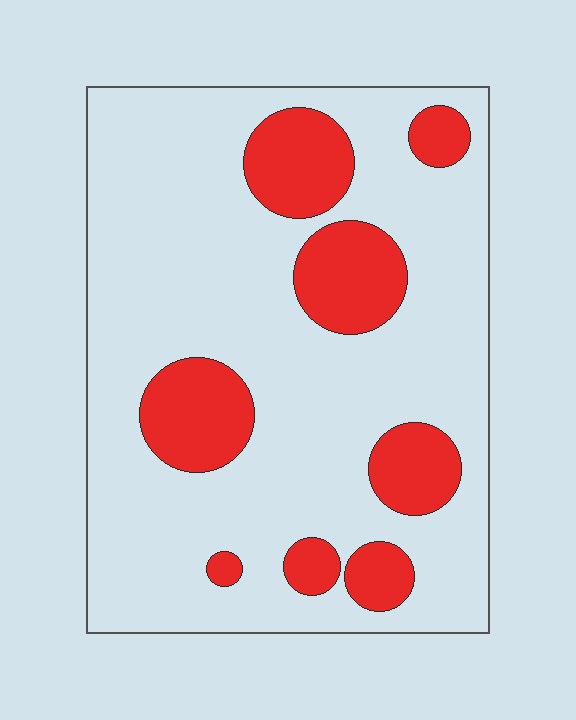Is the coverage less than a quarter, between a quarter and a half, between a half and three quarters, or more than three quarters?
Less than a quarter.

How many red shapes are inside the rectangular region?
8.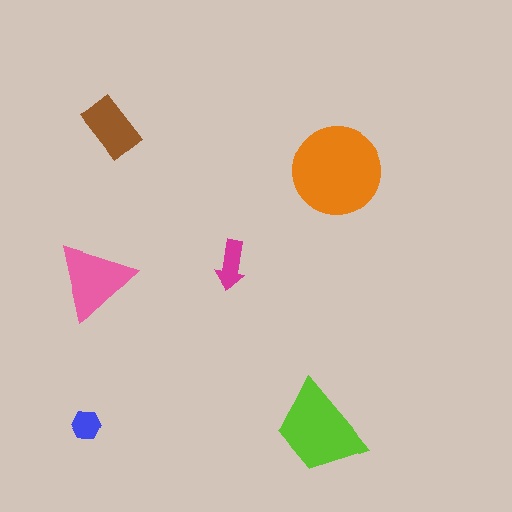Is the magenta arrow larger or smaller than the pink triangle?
Smaller.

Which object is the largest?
The orange circle.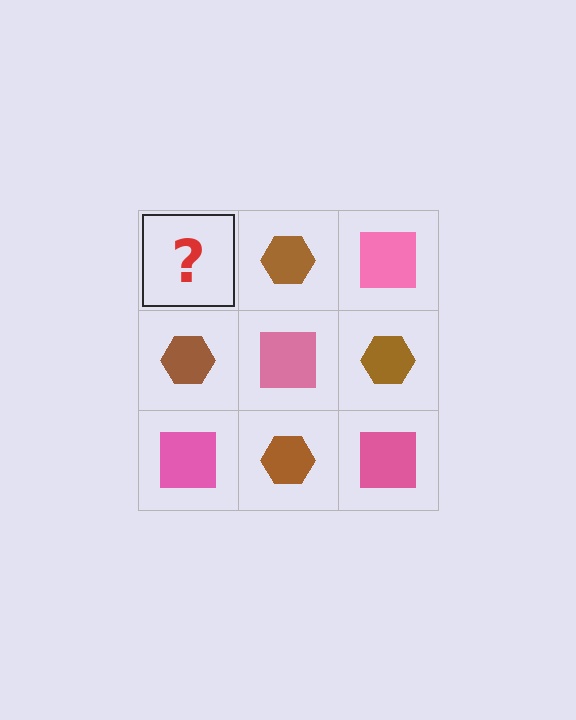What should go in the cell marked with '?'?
The missing cell should contain a pink square.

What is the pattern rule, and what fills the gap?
The rule is that it alternates pink square and brown hexagon in a checkerboard pattern. The gap should be filled with a pink square.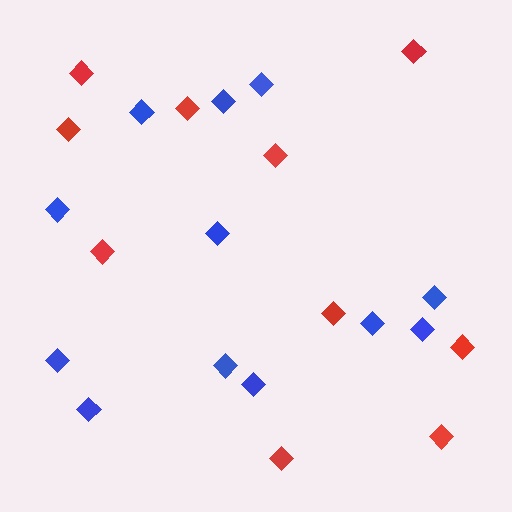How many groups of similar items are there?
There are 2 groups: one group of red diamonds (10) and one group of blue diamonds (12).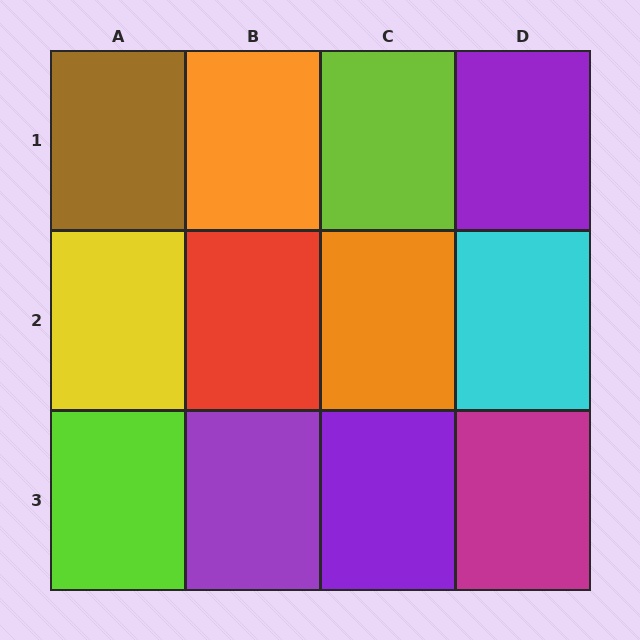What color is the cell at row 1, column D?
Purple.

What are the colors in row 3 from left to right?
Lime, purple, purple, magenta.